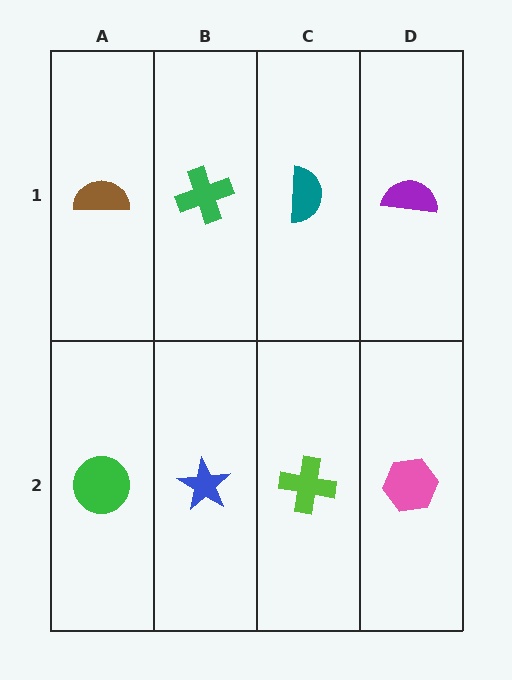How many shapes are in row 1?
4 shapes.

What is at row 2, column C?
A lime cross.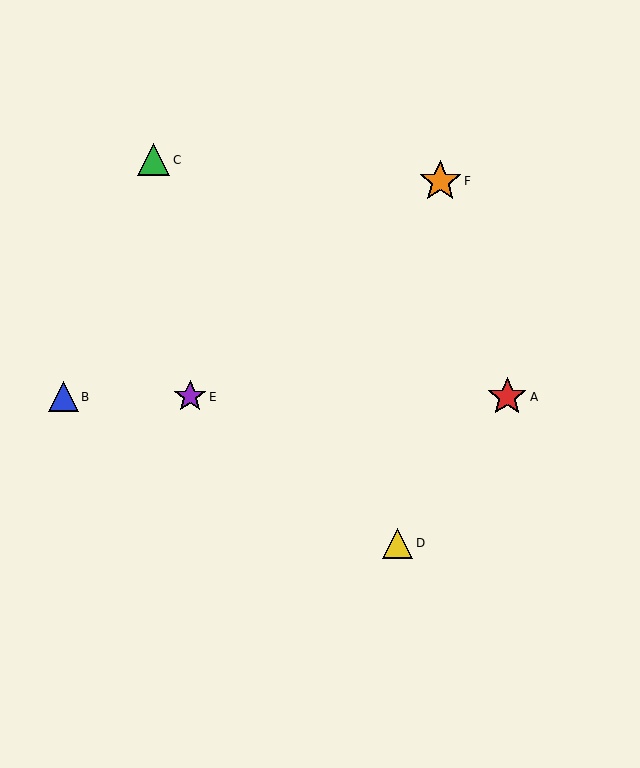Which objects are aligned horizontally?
Objects A, B, E are aligned horizontally.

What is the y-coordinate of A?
Object A is at y≈397.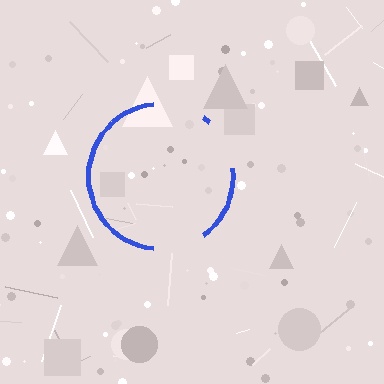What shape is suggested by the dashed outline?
The dashed outline suggests a circle.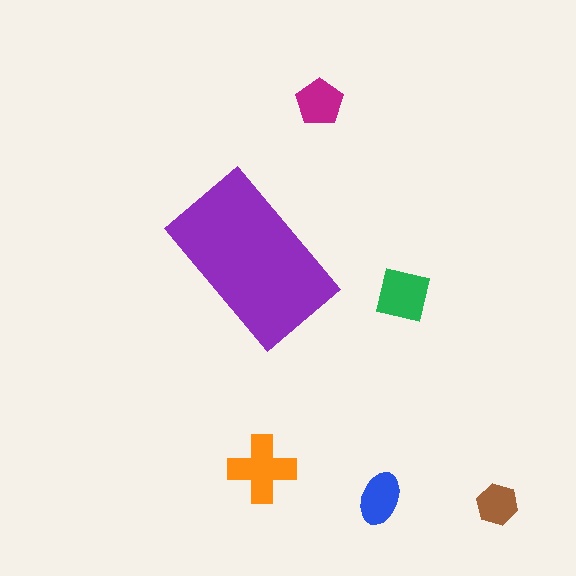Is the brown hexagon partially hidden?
No, the brown hexagon is fully visible.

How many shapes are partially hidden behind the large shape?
0 shapes are partially hidden.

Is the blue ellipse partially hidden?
No, the blue ellipse is fully visible.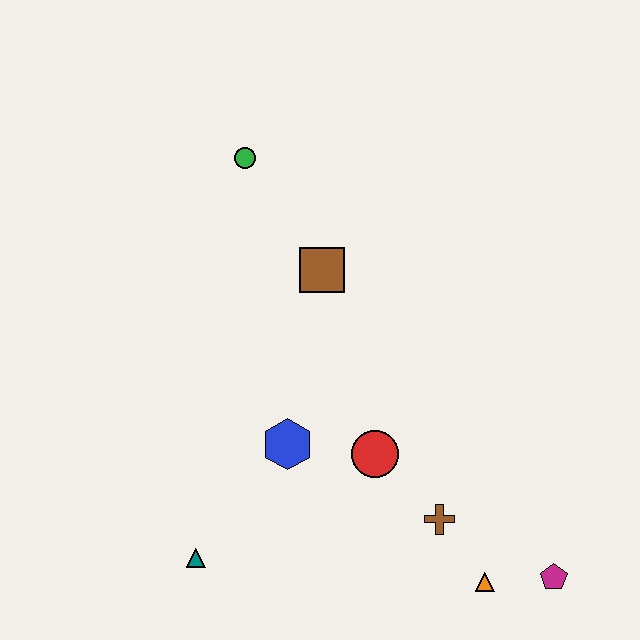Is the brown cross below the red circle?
Yes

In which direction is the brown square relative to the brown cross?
The brown square is above the brown cross.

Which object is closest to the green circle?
The brown square is closest to the green circle.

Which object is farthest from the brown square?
The magenta pentagon is farthest from the brown square.